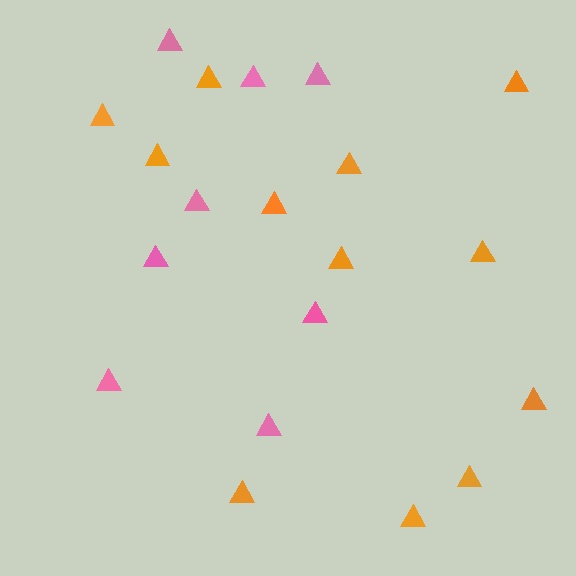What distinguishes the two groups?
There are 2 groups: one group of orange triangles (12) and one group of pink triangles (8).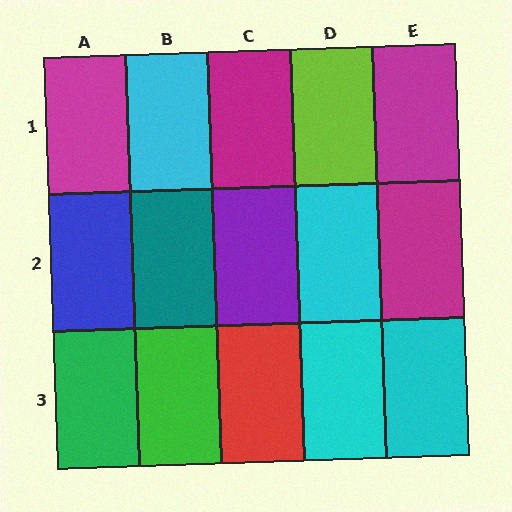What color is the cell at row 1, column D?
Lime.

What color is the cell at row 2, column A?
Blue.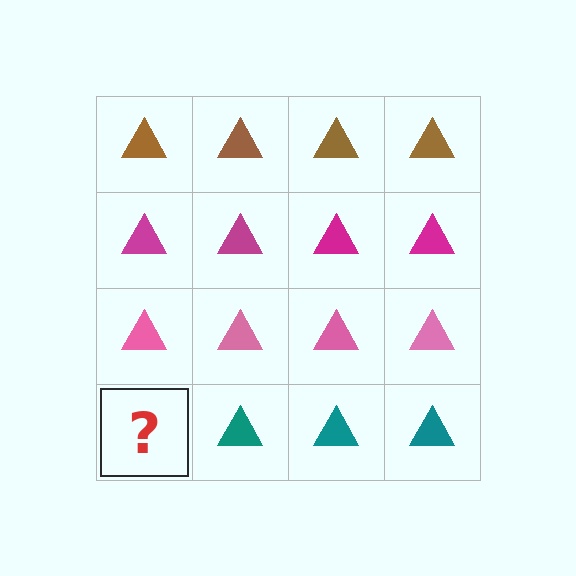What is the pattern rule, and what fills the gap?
The rule is that each row has a consistent color. The gap should be filled with a teal triangle.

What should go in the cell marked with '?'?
The missing cell should contain a teal triangle.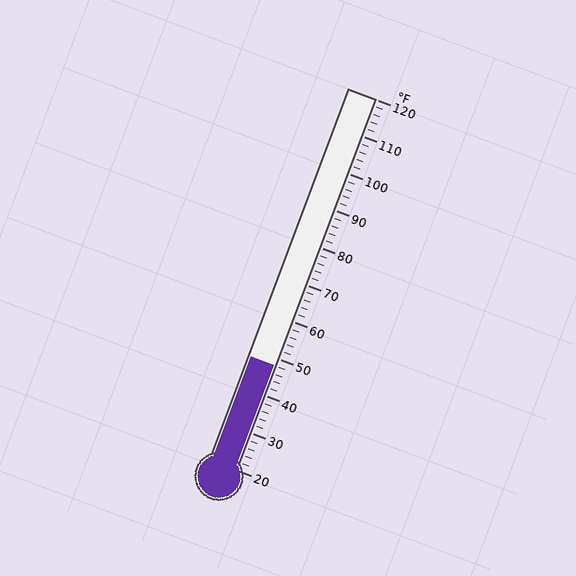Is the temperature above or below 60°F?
The temperature is below 60°F.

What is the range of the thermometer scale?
The thermometer scale ranges from 20°F to 120°F.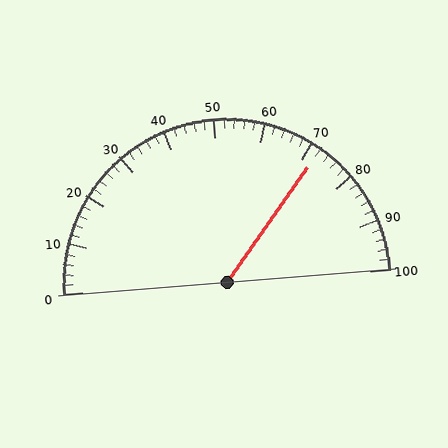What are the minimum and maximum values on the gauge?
The gauge ranges from 0 to 100.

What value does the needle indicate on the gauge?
The needle indicates approximately 72.